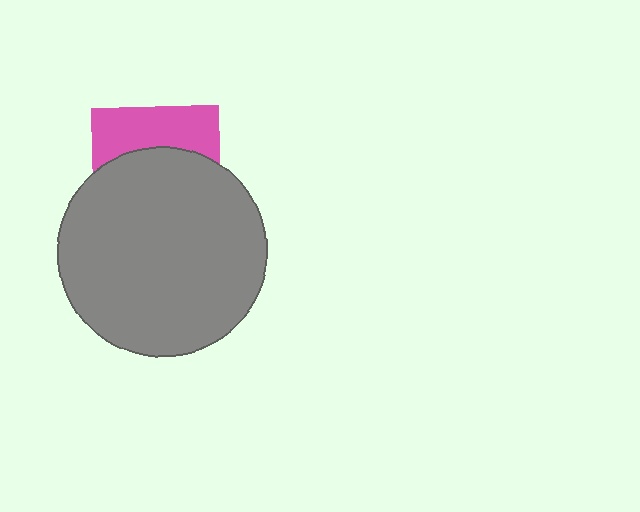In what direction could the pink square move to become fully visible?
The pink square could move up. That would shift it out from behind the gray circle entirely.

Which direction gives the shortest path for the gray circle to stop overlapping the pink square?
Moving down gives the shortest separation.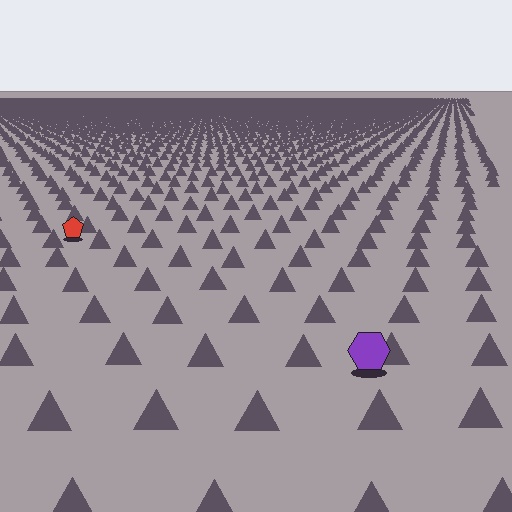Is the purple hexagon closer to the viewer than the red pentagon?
Yes. The purple hexagon is closer — you can tell from the texture gradient: the ground texture is coarser near it.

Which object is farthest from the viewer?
The red pentagon is farthest from the viewer. It appears smaller and the ground texture around it is denser.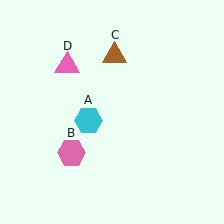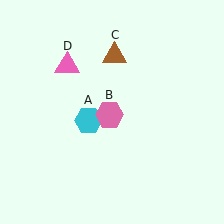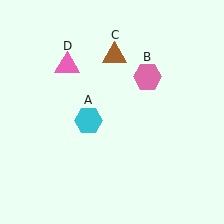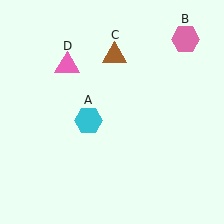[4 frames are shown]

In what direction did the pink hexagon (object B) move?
The pink hexagon (object B) moved up and to the right.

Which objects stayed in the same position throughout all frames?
Cyan hexagon (object A) and brown triangle (object C) and pink triangle (object D) remained stationary.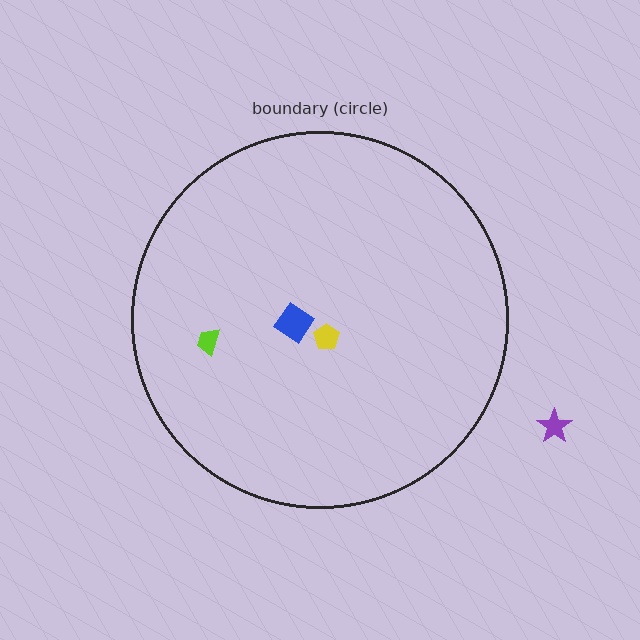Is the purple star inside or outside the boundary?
Outside.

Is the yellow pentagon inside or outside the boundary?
Inside.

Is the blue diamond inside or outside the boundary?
Inside.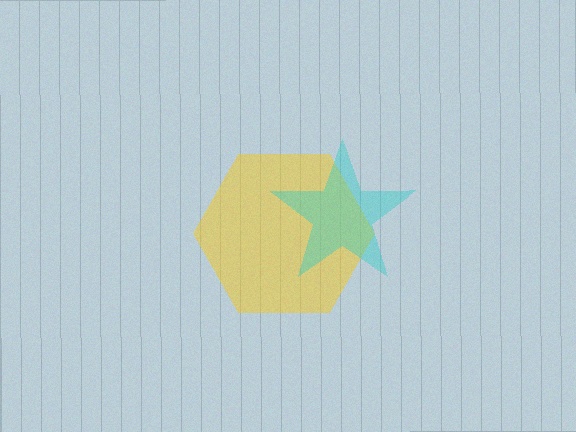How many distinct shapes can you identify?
There are 2 distinct shapes: a yellow hexagon, a cyan star.